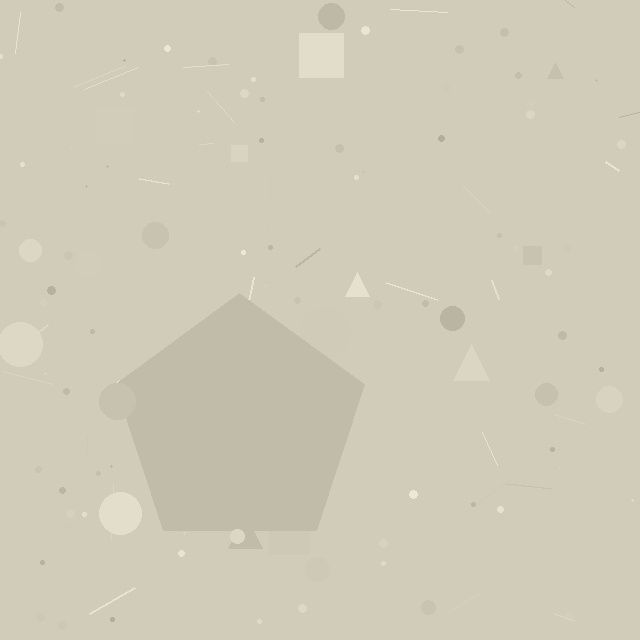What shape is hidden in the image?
A pentagon is hidden in the image.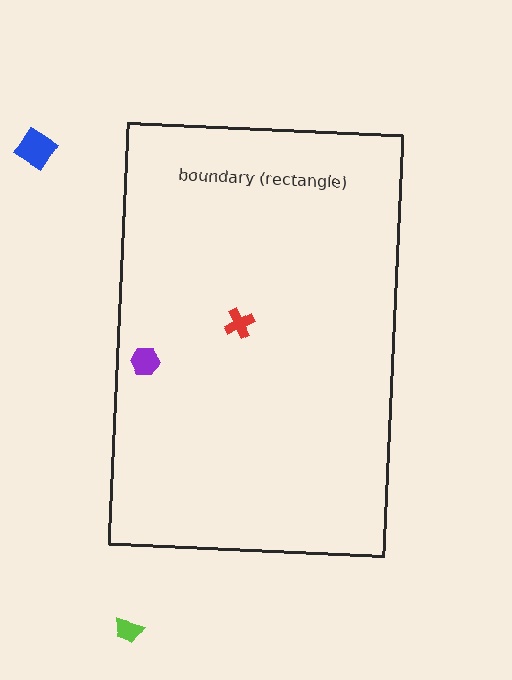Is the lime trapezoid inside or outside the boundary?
Outside.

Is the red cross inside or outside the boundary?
Inside.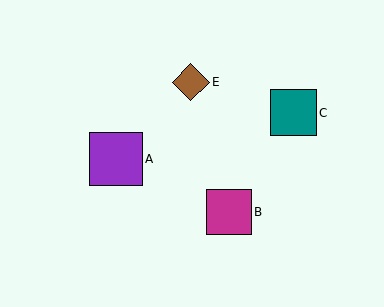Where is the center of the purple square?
The center of the purple square is at (116, 159).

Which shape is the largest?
The purple square (labeled A) is the largest.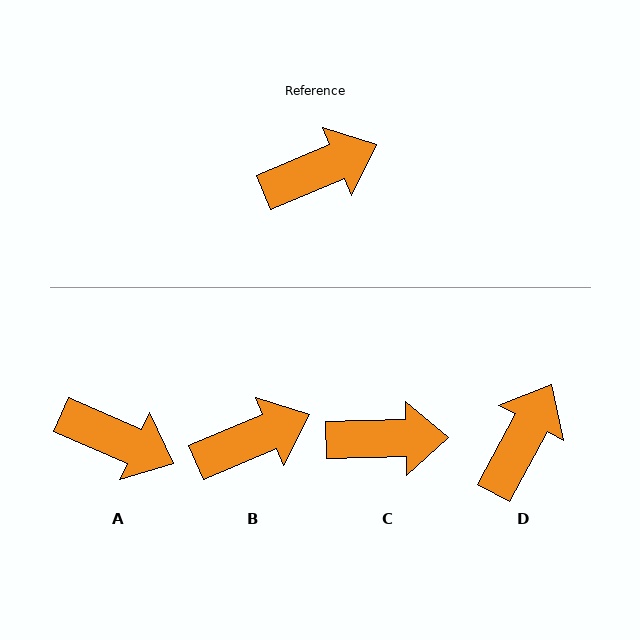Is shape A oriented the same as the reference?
No, it is off by about 46 degrees.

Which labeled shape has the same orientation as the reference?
B.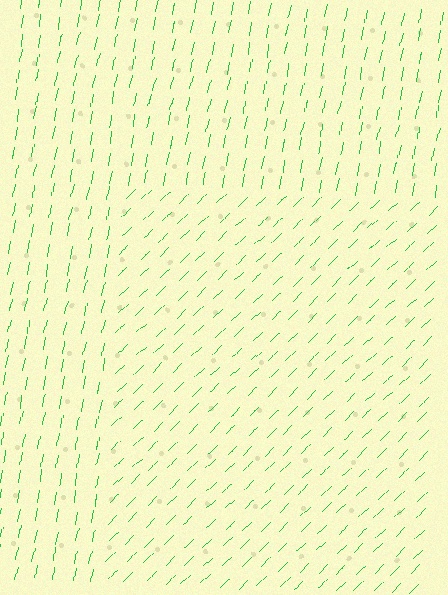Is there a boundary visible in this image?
Yes, there is a texture boundary formed by a change in line orientation.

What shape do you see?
I see a rectangle.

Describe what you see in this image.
The image is filled with small green line segments. A rectangle region in the image has lines oriented differently from the surrounding lines, creating a visible texture boundary.